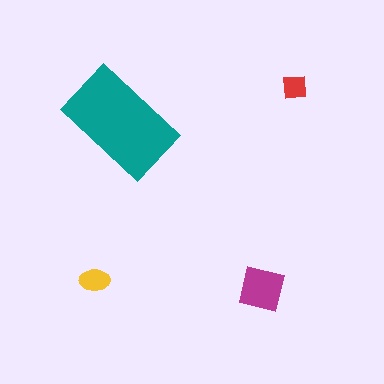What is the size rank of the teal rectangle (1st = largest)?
1st.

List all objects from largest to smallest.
The teal rectangle, the magenta square, the yellow ellipse, the red square.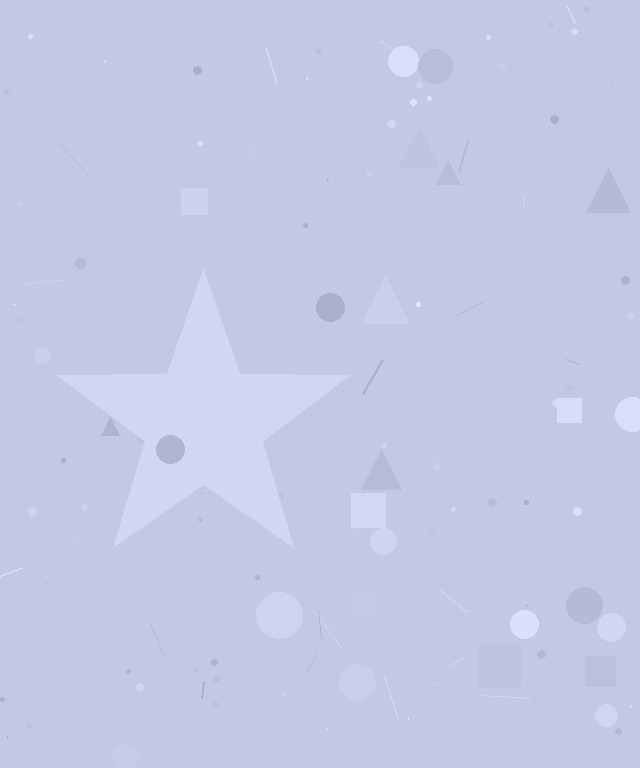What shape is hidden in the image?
A star is hidden in the image.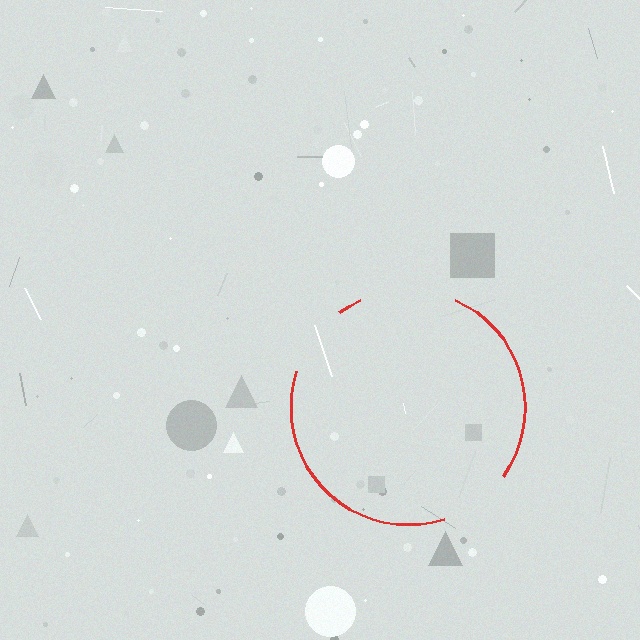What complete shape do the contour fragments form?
The contour fragments form a circle.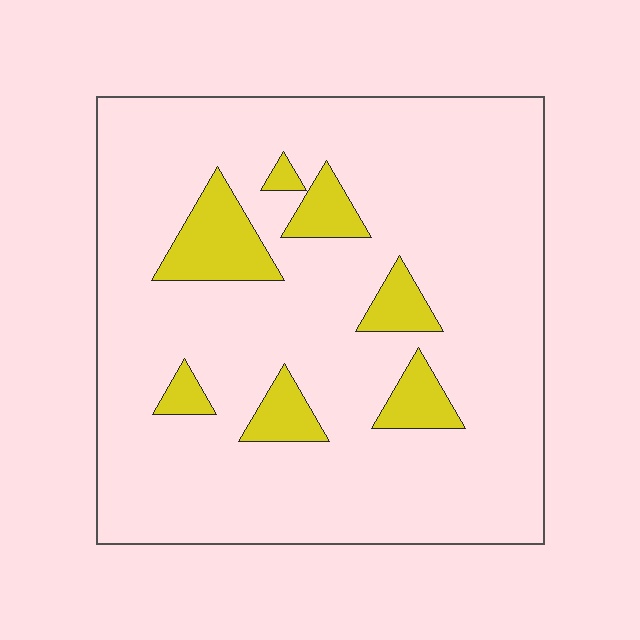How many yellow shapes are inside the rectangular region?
7.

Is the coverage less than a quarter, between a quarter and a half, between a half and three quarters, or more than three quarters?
Less than a quarter.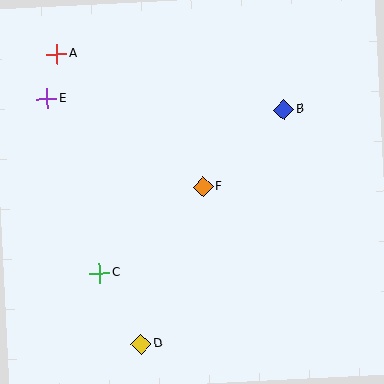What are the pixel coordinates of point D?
Point D is at (141, 344).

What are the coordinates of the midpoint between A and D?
The midpoint between A and D is at (99, 199).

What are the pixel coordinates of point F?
Point F is at (203, 186).